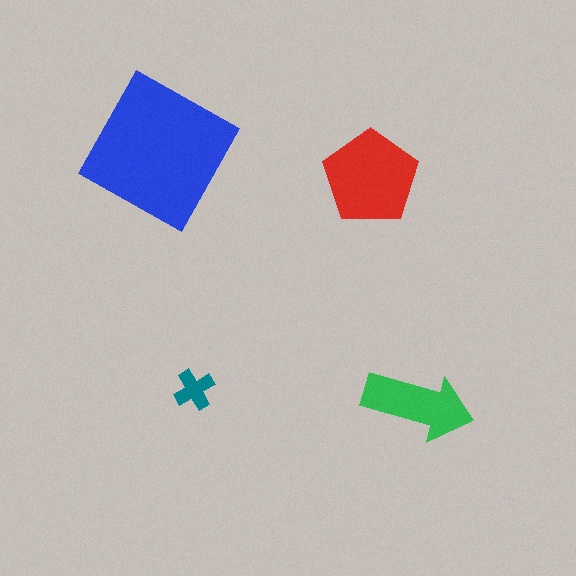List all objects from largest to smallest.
The blue square, the red pentagon, the green arrow, the teal cross.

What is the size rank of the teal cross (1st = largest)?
4th.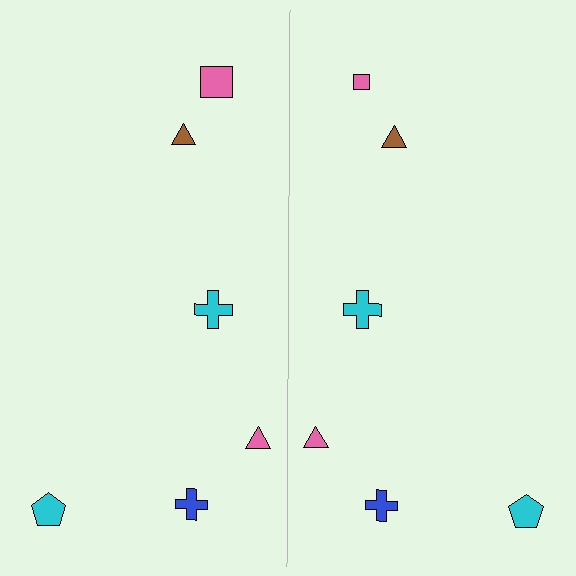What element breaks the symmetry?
The pink square on the right side has a different size than its mirror counterpart.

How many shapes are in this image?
There are 12 shapes in this image.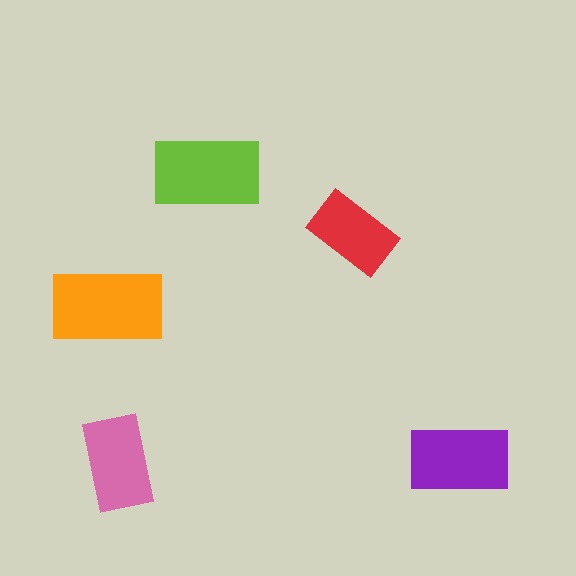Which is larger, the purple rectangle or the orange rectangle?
The orange one.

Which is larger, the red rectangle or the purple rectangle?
The purple one.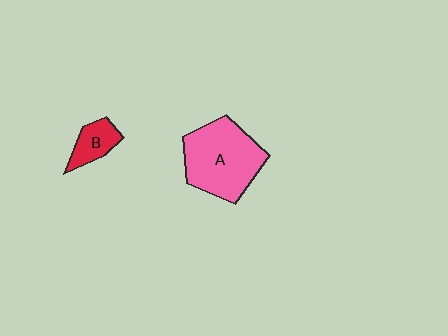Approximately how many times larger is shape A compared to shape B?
Approximately 3.0 times.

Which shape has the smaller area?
Shape B (red).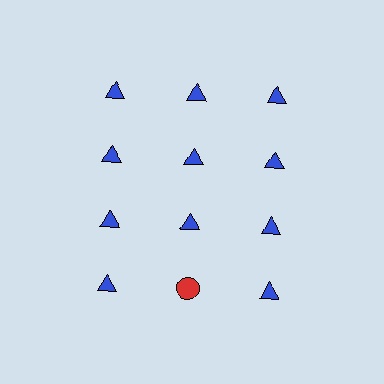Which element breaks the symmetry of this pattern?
The red circle in the fourth row, second from left column breaks the symmetry. All other shapes are blue triangles.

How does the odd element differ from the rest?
It differs in both color (red instead of blue) and shape (circle instead of triangle).